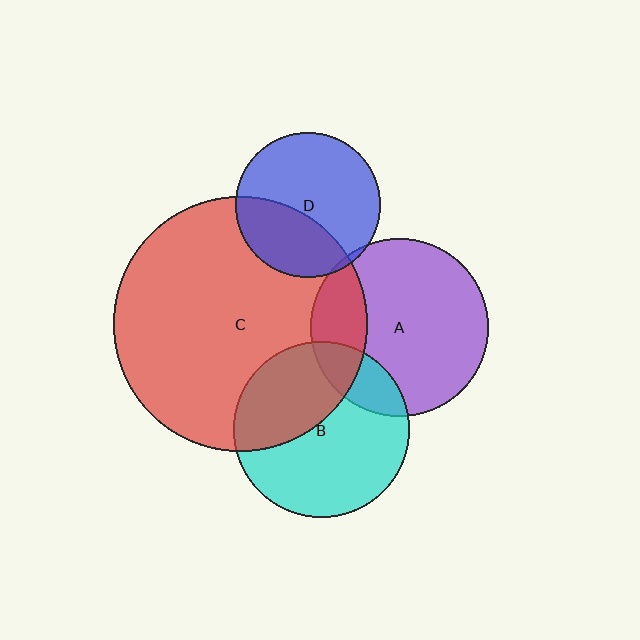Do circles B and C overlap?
Yes.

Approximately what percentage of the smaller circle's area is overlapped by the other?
Approximately 40%.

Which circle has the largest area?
Circle C (red).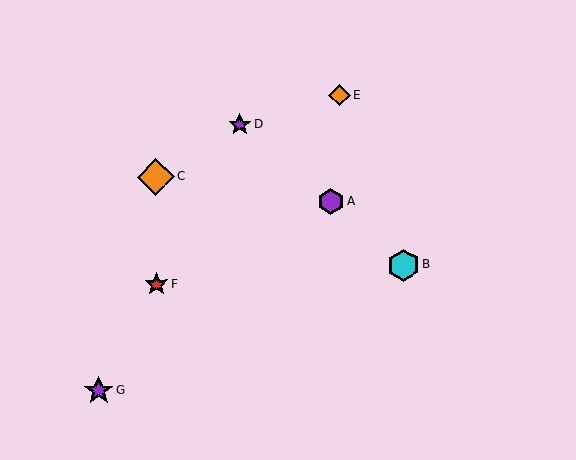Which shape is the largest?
The orange diamond (labeled C) is the largest.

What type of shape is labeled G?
Shape G is a purple star.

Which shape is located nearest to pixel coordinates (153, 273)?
The red star (labeled F) at (157, 284) is nearest to that location.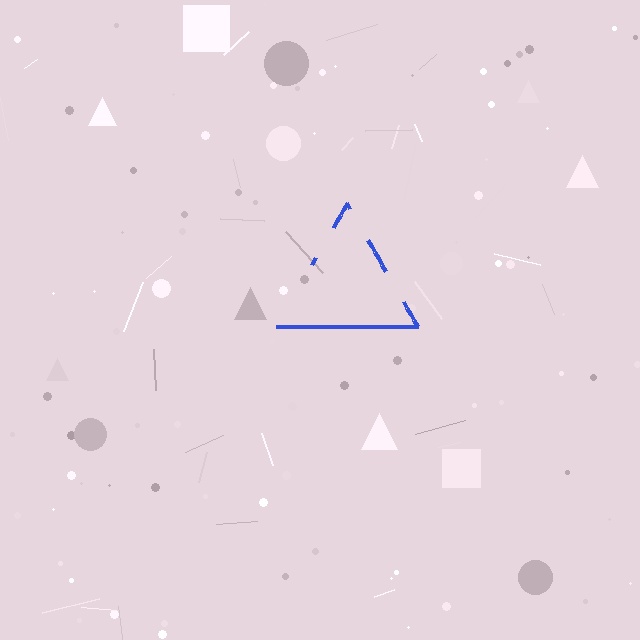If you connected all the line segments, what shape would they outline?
They would outline a triangle.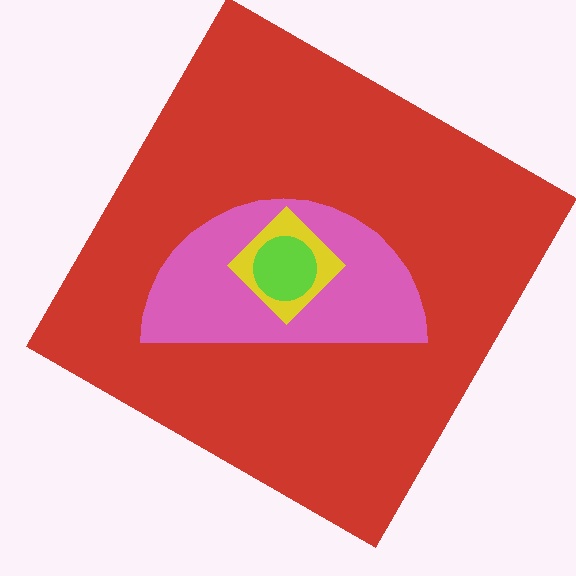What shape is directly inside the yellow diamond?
The lime circle.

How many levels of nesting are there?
4.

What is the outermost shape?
The red square.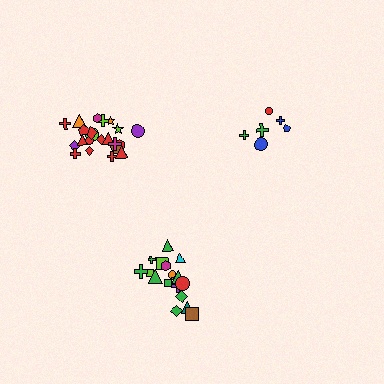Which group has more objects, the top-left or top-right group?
The top-left group.